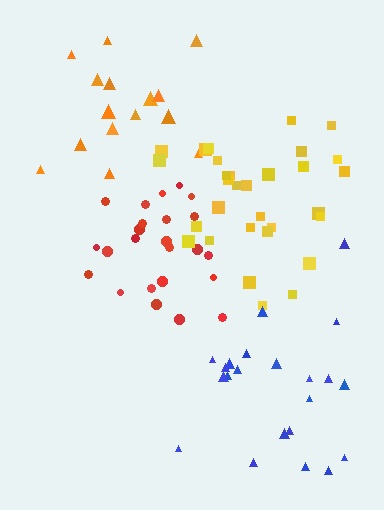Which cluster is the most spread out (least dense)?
Orange.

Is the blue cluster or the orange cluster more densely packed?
Blue.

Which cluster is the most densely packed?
Red.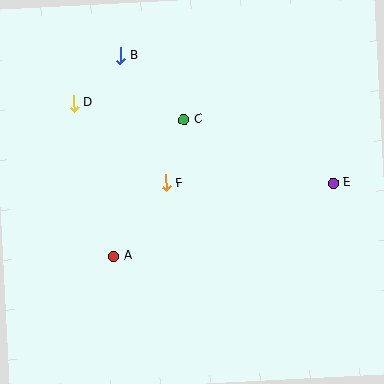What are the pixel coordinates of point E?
Point E is at (333, 183).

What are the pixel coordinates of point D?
Point D is at (74, 103).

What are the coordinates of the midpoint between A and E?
The midpoint between A and E is at (223, 220).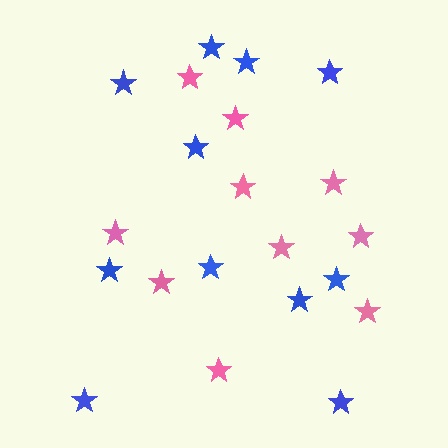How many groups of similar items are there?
There are 2 groups: one group of pink stars (10) and one group of blue stars (11).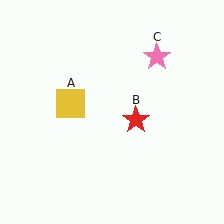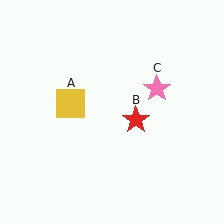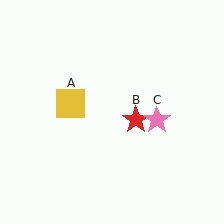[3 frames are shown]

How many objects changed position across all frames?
1 object changed position: pink star (object C).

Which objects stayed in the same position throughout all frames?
Yellow square (object A) and red star (object B) remained stationary.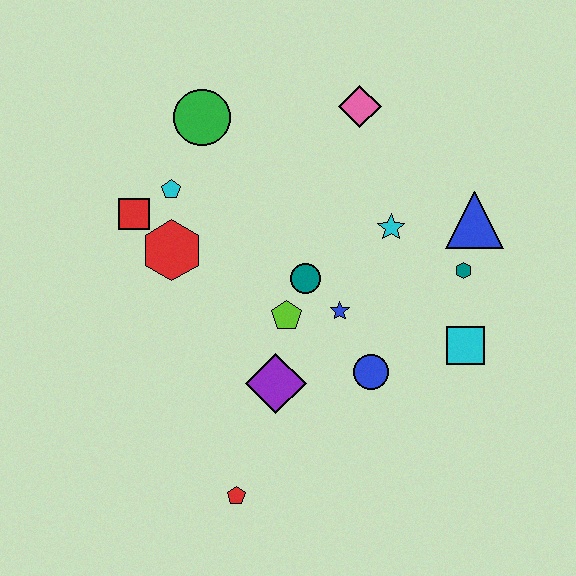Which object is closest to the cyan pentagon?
The red square is closest to the cyan pentagon.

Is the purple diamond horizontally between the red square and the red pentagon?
No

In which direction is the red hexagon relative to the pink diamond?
The red hexagon is to the left of the pink diamond.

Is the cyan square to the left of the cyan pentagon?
No